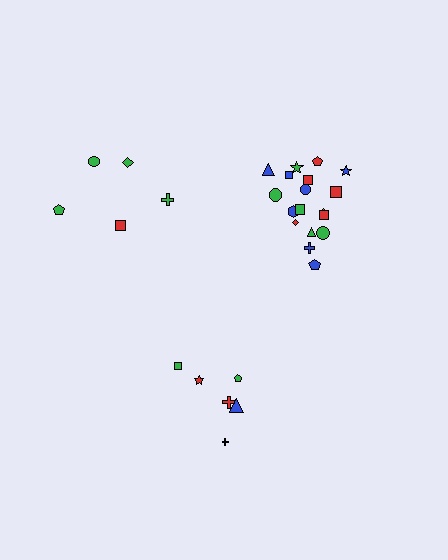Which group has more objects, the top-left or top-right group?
The top-right group.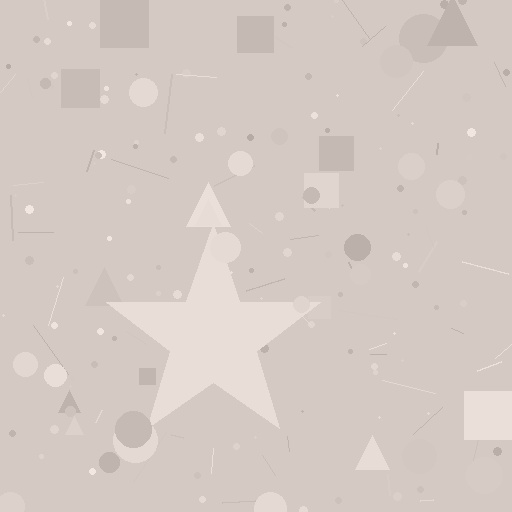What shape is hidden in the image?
A star is hidden in the image.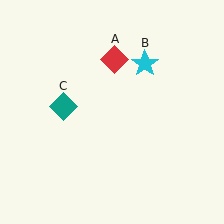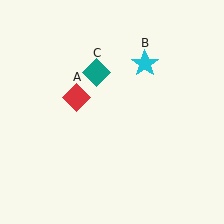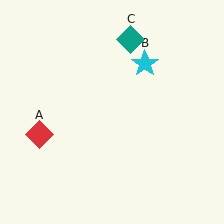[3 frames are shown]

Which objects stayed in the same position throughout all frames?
Cyan star (object B) remained stationary.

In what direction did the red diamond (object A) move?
The red diamond (object A) moved down and to the left.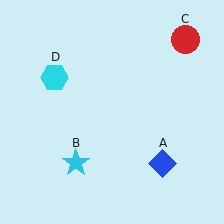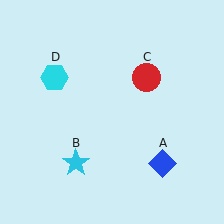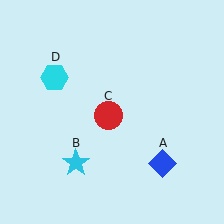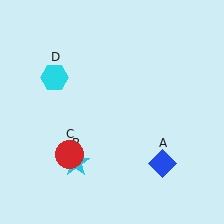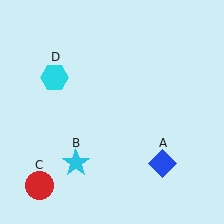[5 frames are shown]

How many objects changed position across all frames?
1 object changed position: red circle (object C).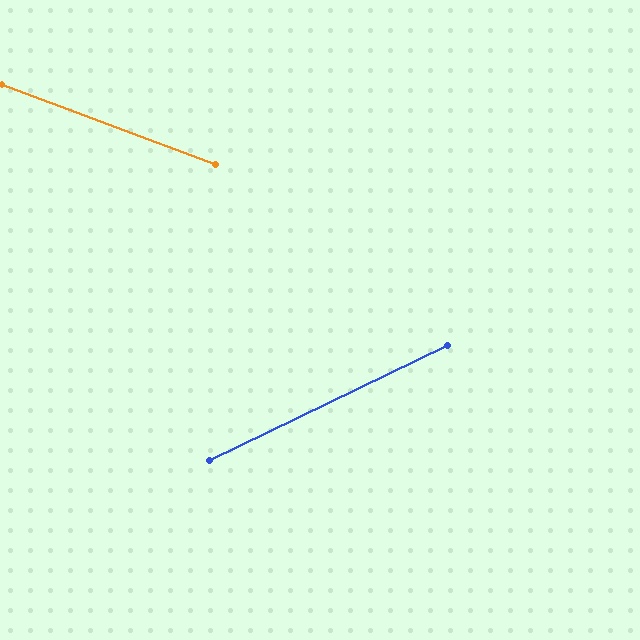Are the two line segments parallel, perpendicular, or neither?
Neither parallel nor perpendicular — they differ by about 46°.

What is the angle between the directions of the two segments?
Approximately 46 degrees.